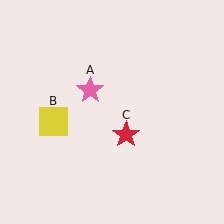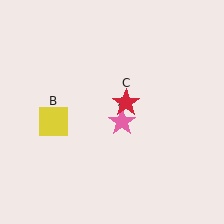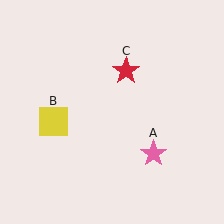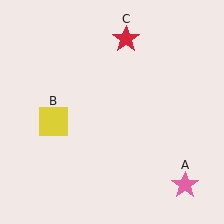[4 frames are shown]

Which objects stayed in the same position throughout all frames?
Yellow square (object B) remained stationary.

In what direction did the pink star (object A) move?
The pink star (object A) moved down and to the right.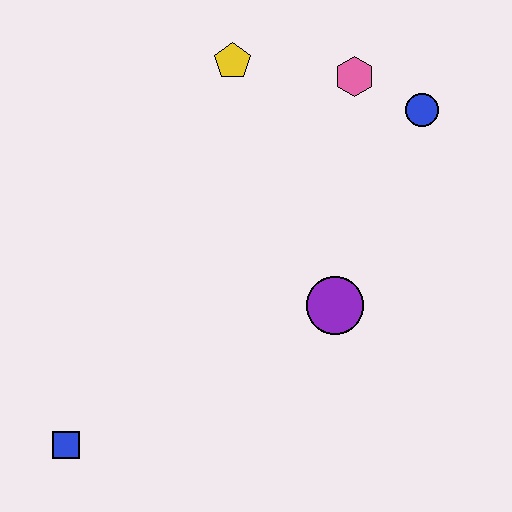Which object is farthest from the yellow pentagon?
The blue square is farthest from the yellow pentagon.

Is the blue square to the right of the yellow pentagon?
No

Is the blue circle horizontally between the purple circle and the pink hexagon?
No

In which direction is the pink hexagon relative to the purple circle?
The pink hexagon is above the purple circle.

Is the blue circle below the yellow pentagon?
Yes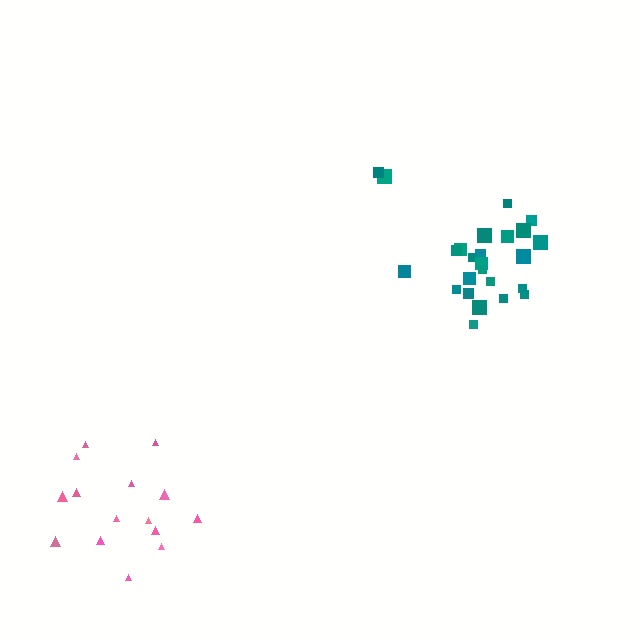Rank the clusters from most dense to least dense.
pink, teal.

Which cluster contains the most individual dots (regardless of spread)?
Teal (26).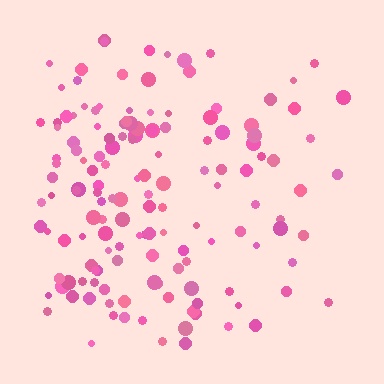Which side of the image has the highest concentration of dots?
The left.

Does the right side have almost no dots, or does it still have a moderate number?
Still a moderate number, just noticeably fewer than the left.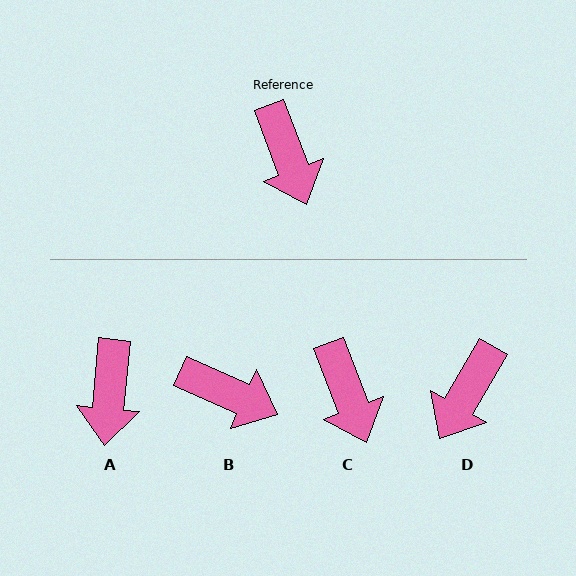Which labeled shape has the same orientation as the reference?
C.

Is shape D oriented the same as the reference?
No, it is off by about 51 degrees.